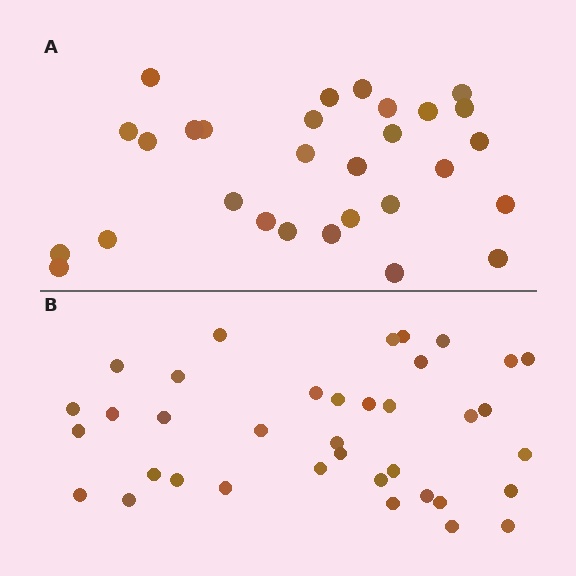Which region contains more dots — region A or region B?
Region B (the bottom region) has more dots.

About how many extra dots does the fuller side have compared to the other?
Region B has roughly 8 or so more dots than region A.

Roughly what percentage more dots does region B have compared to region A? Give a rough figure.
About 30% more.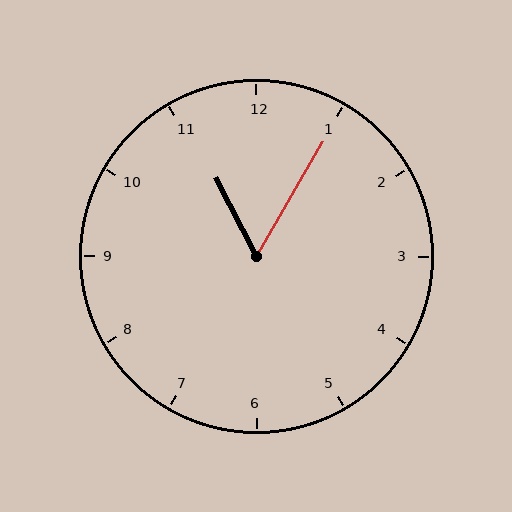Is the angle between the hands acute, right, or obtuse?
It is acute.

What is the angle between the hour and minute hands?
Approximately 58 degrees.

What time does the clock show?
11:05.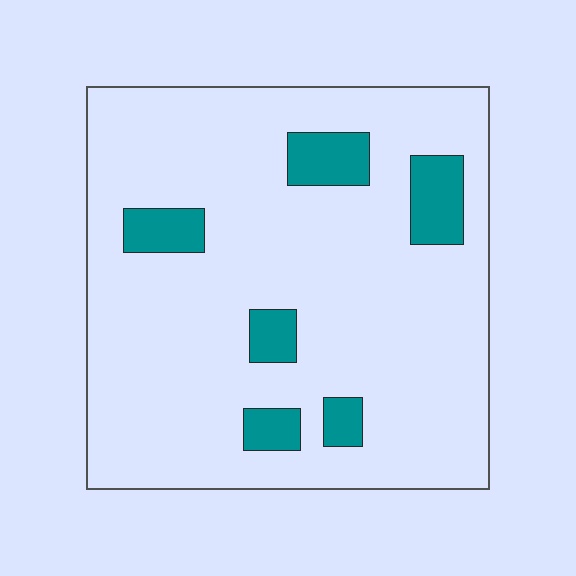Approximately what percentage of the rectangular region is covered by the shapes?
Approximately 10%.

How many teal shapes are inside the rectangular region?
6.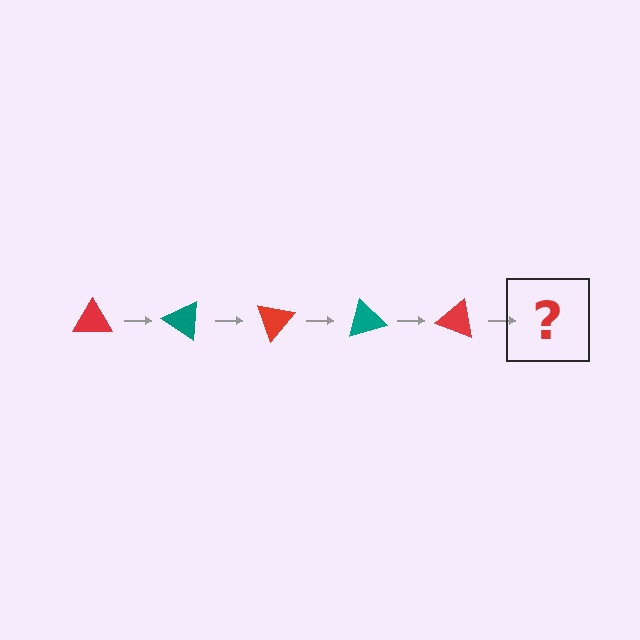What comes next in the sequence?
The next element should be a teal triangle, rotated 175 degrees from the start.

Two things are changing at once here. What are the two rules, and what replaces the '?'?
The two rules are that it rotates 35 degrees each step and the color cycles through red and teal. The '?' should be a teal triangle, rotated 175 degrees from the start.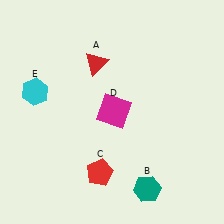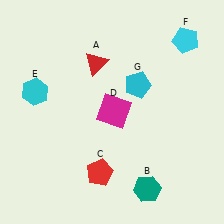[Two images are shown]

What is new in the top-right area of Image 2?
A cyan pentagon (G) was added in the top-right area of Image 2.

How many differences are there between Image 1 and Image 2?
There are 2 differences between the two images.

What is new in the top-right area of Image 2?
A cyan pentagon (F) was added in the top-right area of Image 2.